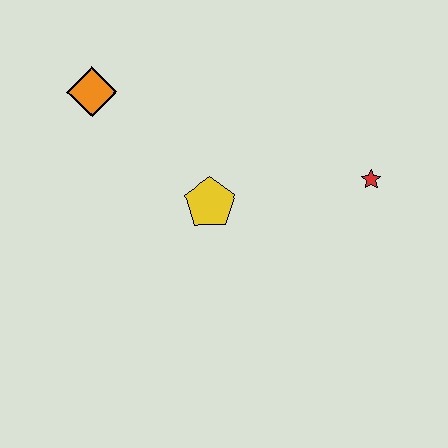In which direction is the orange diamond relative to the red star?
The orange diamond is to the left of the red star.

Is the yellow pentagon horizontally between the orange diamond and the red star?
Yes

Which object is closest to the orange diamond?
The yellow pentagon is closest to the orange diamond.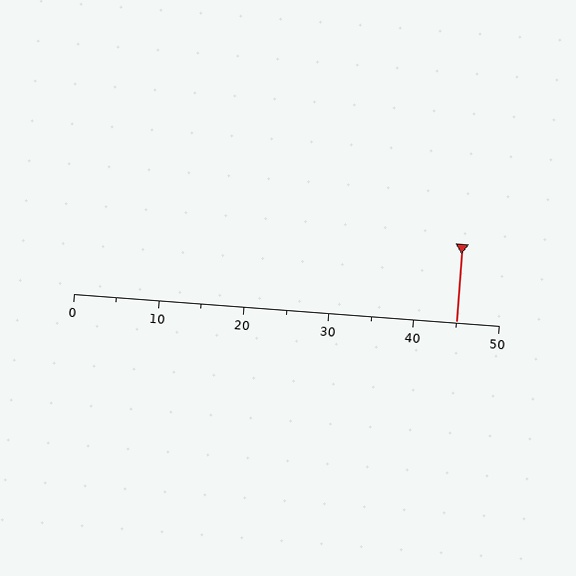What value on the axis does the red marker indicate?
The marker indicates approximately 45.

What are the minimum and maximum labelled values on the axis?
The axis runs from 0 to 50.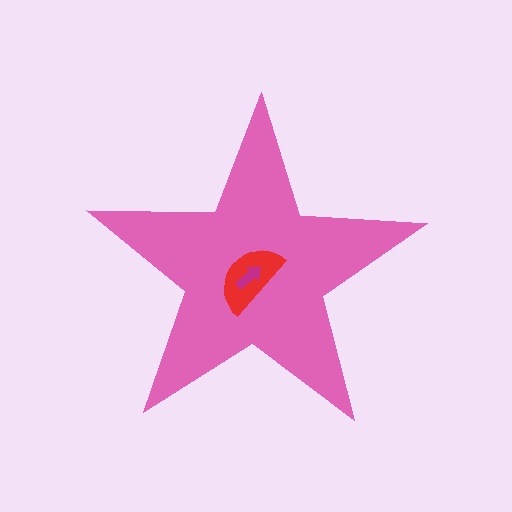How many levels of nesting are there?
3.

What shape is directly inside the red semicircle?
The magenta arrow.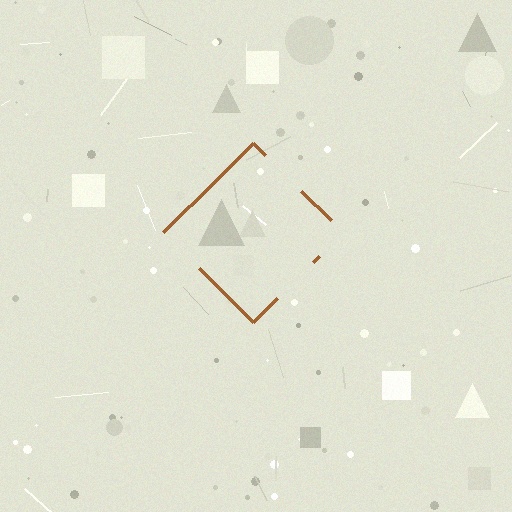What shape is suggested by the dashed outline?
The dashed outline suggests a diamond.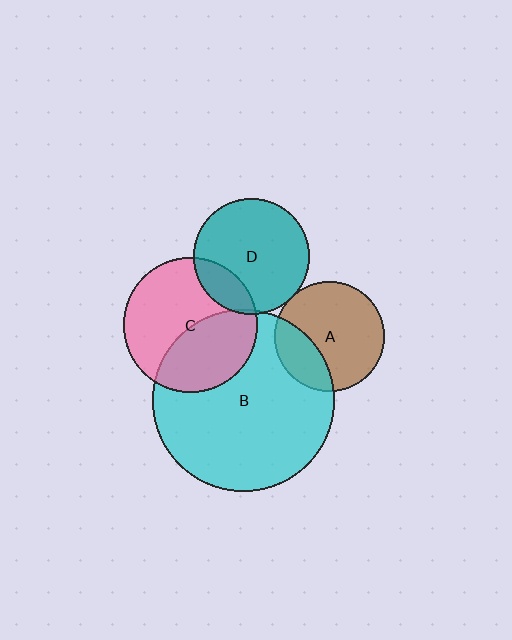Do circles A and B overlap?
Yes.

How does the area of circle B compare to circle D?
Approximately 2.5 times.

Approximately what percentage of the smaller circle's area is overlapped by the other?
Approximately 25%.